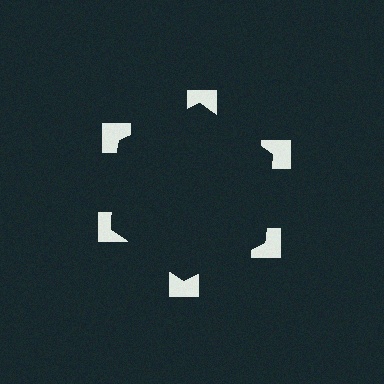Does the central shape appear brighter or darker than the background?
It typically appears slightly darker than the background, even though no actual brightness change is drawn.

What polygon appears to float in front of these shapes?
An illusory hexagon — its edges are inferred from the aligned wedge cuts in the notched squares, not physically drawn.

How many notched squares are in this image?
There are 6 — one at each vertex of the illusory hexagon.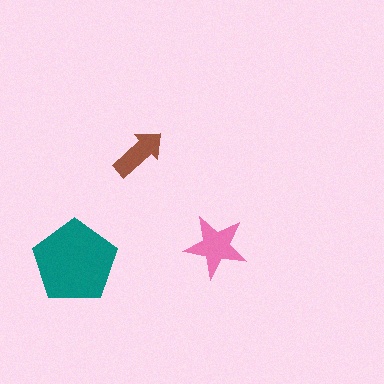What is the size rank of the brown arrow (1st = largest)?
3rd.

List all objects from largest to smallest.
The teal pentagon, the pink star, the brown arrow.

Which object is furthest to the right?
The pink star is rightmost.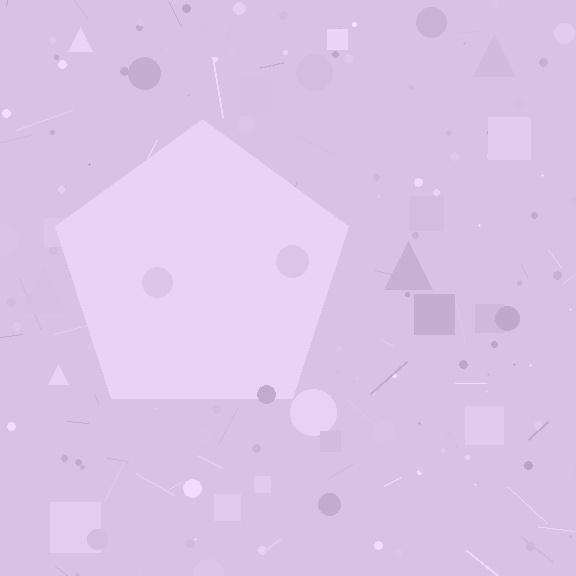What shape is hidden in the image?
A pentagon is hidden in the image.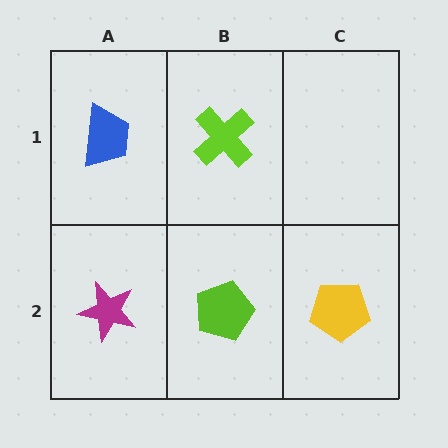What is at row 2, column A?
A magenta star.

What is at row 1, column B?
A lime cross.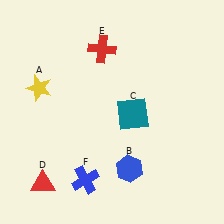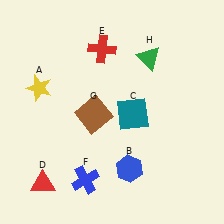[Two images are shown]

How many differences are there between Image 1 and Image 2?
There are 2 differences between the two images.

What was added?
A brown square (G), a green triangle (H) were added in Image 2.